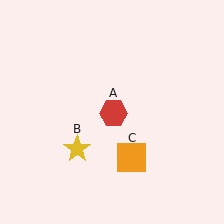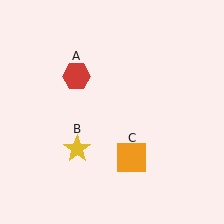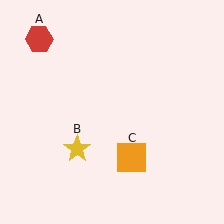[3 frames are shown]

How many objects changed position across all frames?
1 object changed position: red hexagon (object A).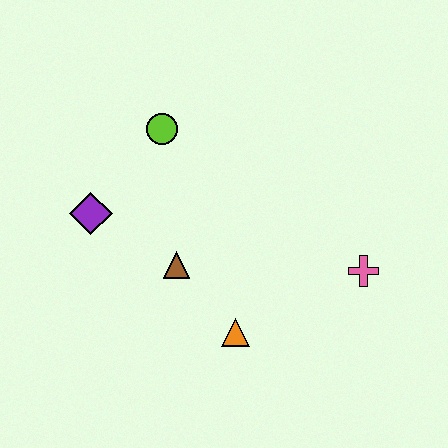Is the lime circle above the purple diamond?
Yes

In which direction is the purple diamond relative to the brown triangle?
The purple diamond is to the left of the brown triangle.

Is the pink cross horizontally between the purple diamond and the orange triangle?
No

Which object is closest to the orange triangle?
The brown triangle is closest to the orange triangle.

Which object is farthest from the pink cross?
The purple diamond is farthest from the pink cross.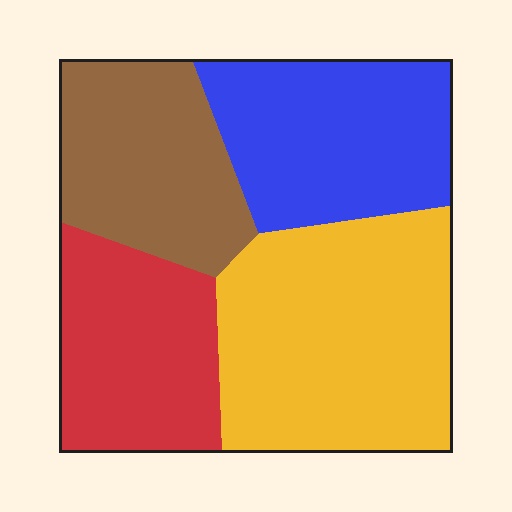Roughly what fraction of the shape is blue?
Blue takes up less than a quarter of the shape.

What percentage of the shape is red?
Red covers around 20% of the shape.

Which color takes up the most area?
Yellow, at roughly 35%.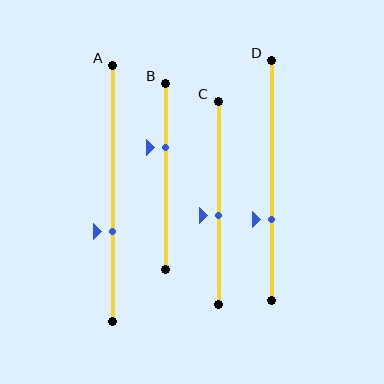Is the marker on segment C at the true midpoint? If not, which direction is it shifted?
No, the marker on segment C is shifted downward by about 6% of the segment length.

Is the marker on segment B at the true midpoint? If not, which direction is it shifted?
No, the marker on segment B is shifted upward by about 16% of the segment length.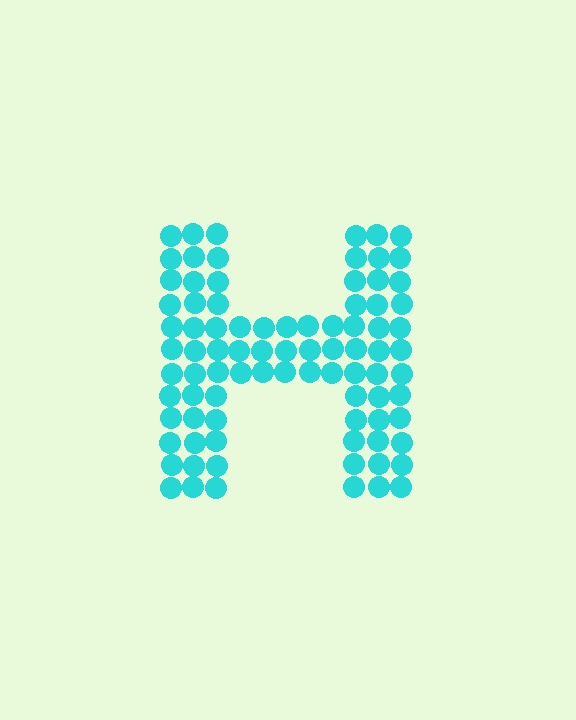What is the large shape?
The large shape is the letter H.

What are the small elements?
The small elements are circles.